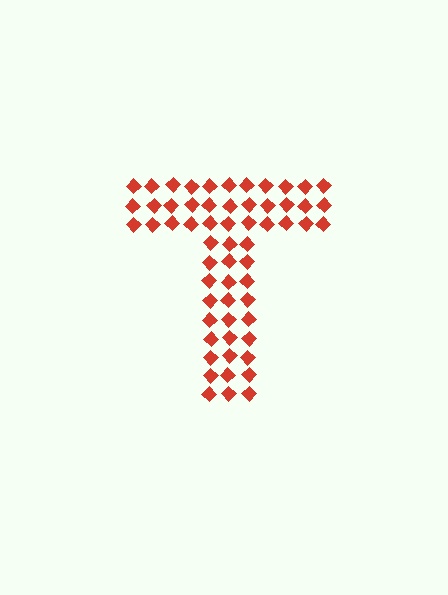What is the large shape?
The large shape is the letter T.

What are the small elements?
The small elements are diamonds.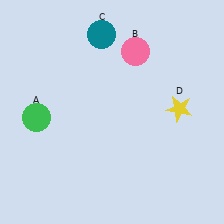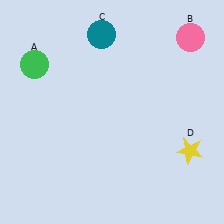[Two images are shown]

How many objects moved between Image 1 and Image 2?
3 objects moved between the two images.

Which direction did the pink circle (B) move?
The pink circle (B) moved right.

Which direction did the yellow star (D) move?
The yellow star (D) moved down.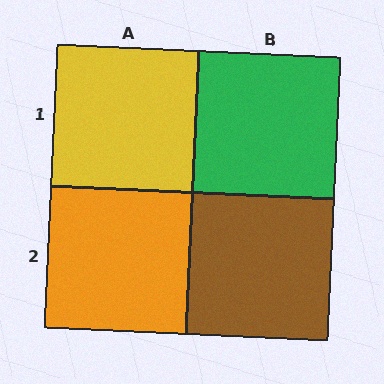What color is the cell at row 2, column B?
Brown.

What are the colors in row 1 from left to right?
Yellow, green.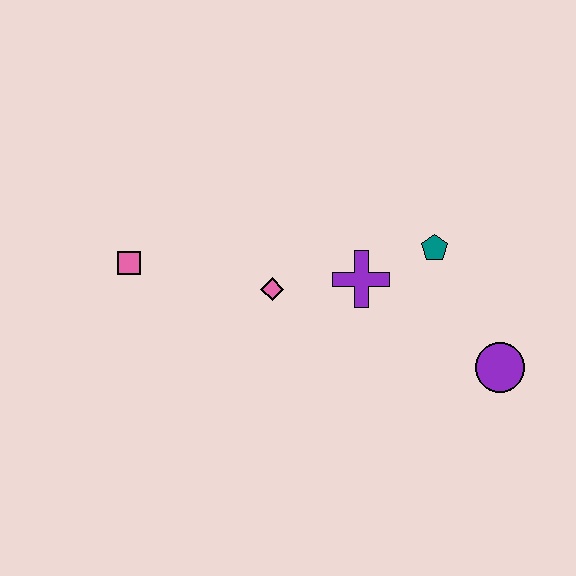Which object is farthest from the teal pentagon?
The pink square is farthest from the teal pentagon.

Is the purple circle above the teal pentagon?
No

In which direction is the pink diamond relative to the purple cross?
The pink diamond is to the left of the purple cross.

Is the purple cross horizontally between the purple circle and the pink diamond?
Yes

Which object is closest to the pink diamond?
The purple cross is closest to the pink diamond.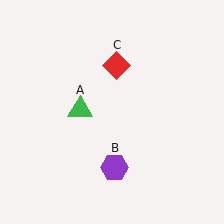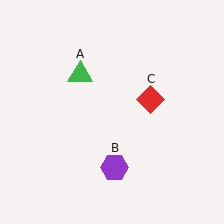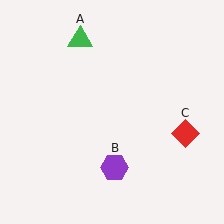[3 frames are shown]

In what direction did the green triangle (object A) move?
The green triangle (object A) moved up.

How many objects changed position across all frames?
2 objects changed position: green triangle (object A), red diamond (object C).